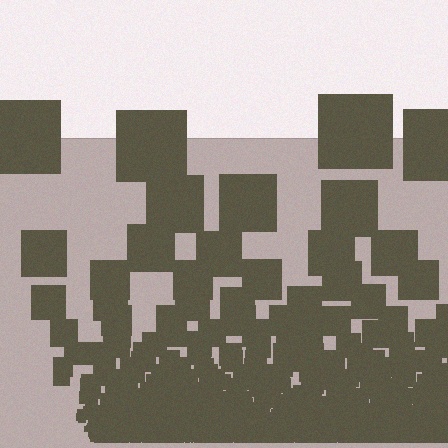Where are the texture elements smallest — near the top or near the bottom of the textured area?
Near the bottom.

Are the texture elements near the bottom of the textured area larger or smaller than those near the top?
Smaller. The gradient is inverted — elements near the bottom are smaller and denser.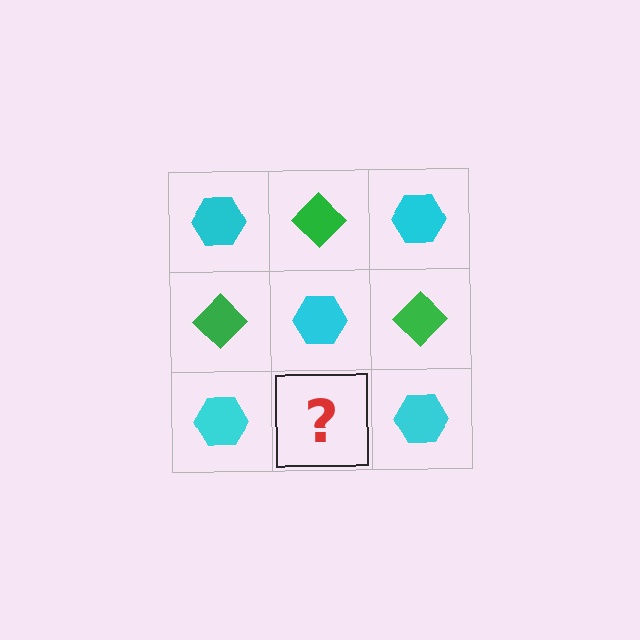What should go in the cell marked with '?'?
The missing cell should contain a green diamond.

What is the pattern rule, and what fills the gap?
The rule is that it alternates cyan hexagon and green diamond in a checkerboard pattern. The gap should be filled with a green diamond.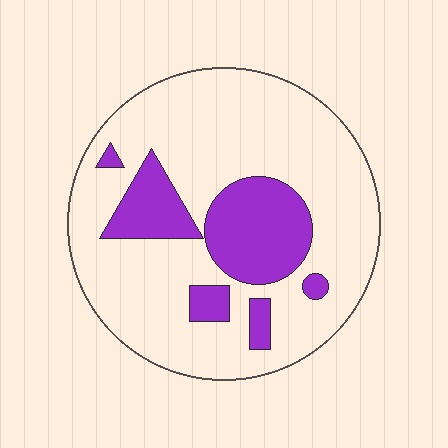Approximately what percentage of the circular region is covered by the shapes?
Approximately 25%.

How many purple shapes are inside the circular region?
6.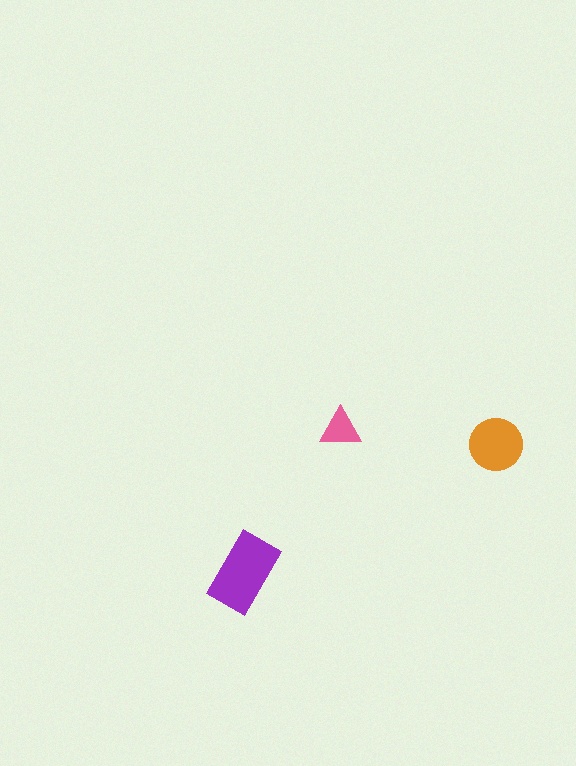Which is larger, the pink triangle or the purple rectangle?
The purple rectangle.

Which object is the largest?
The purple rectangle.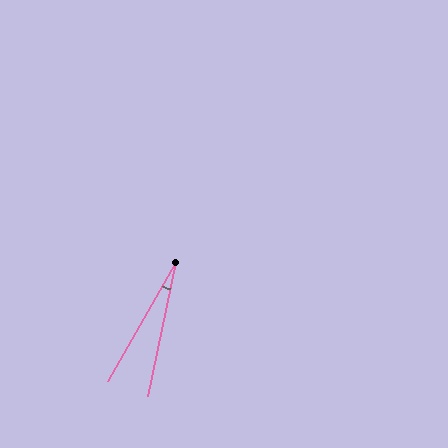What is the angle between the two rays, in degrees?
Approximately 18 degrees.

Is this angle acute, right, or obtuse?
It is acute.